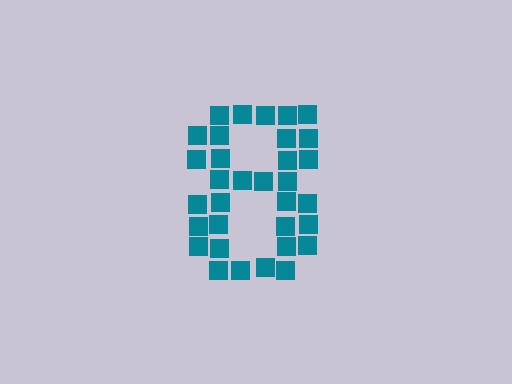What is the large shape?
The large shape is the digit 8.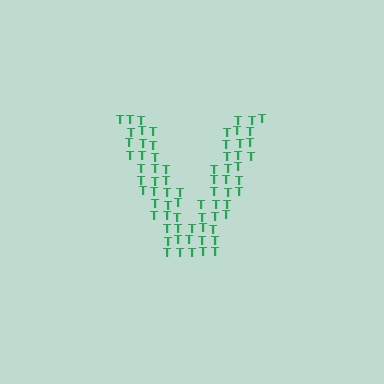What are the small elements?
The small elements are letter T's.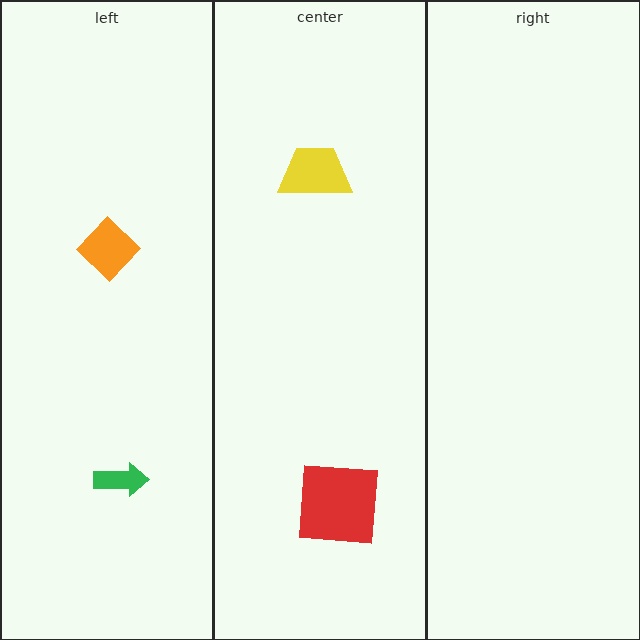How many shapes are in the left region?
2.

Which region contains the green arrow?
The left region.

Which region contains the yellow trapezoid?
The center region.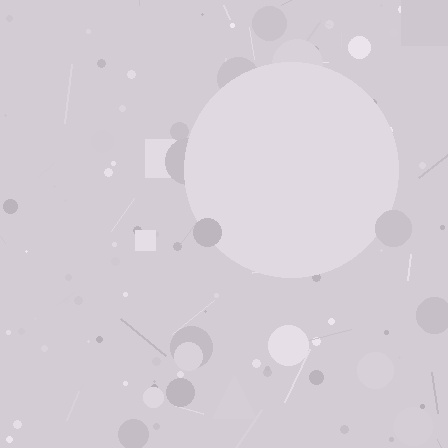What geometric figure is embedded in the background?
A circle is embedded in the background.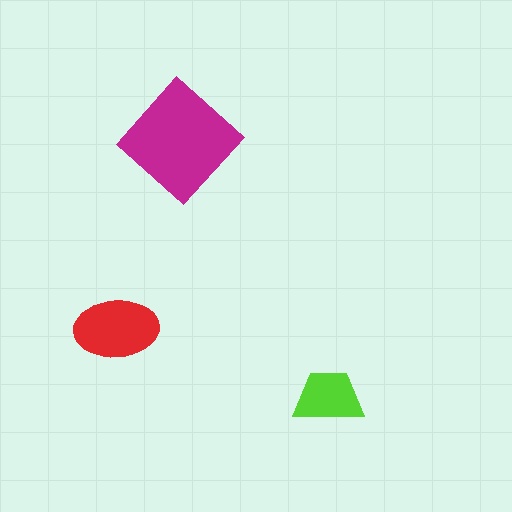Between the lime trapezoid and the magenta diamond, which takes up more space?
The magenta diamond.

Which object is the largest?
The magenta diamond.